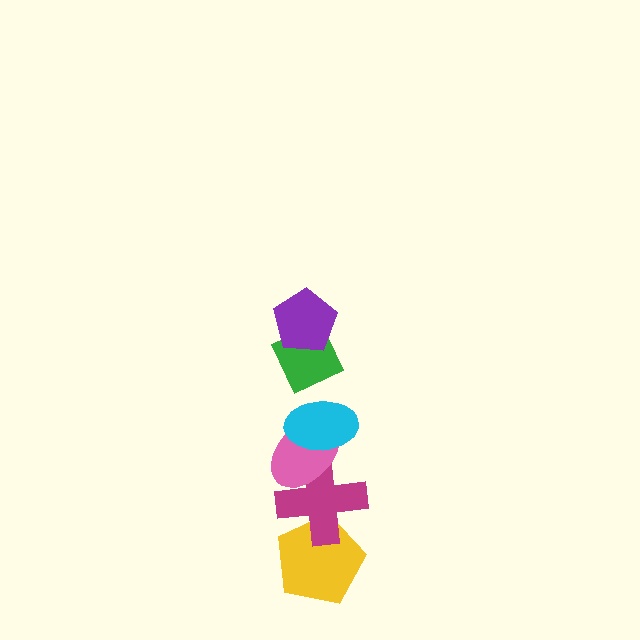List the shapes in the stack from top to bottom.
From top to bottom: the purple pentagon, the green diamond, the cyan ellipse, the pink ellipse, the magenta cross, the yellow pentagon.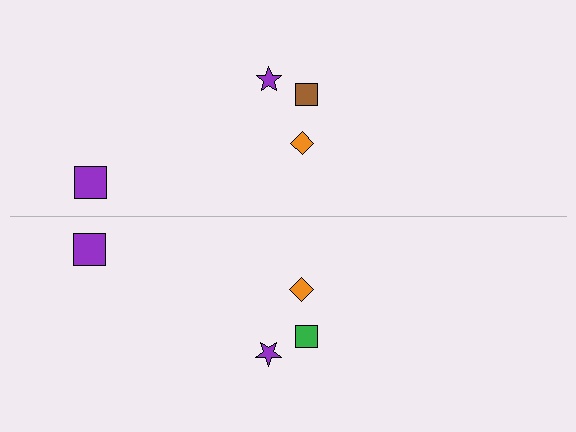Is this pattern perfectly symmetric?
No, the pattern is not perfectly symmetric. The green square on the bottom side breaks the symmetry — its mirror counterpart is brown.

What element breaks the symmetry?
The green square on the bottom side breaks the symmetry — its mirror counterpart is brown.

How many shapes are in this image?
There are 8 shapes in this image.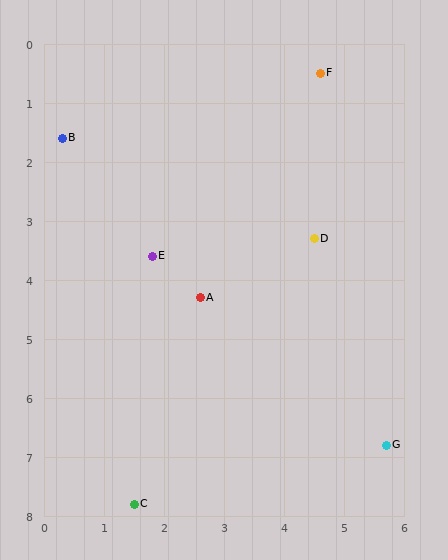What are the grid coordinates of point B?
Point B is at approximately (0.3, 1.6).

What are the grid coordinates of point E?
Point E is at approximately (1.8, 3.6).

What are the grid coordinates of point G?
Point G is at approximately (5.7, 6.8).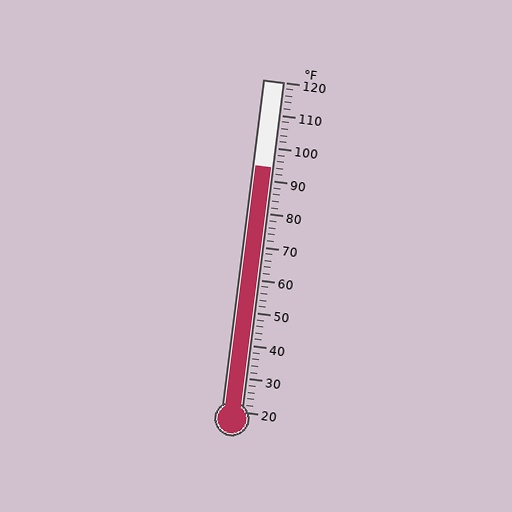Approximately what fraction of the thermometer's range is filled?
The thermometer is filled to approximately 75% of its range.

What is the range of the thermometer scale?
The thermometer scale ranges from 20°F to 120°F.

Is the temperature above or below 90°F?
The temperature is above 90°F.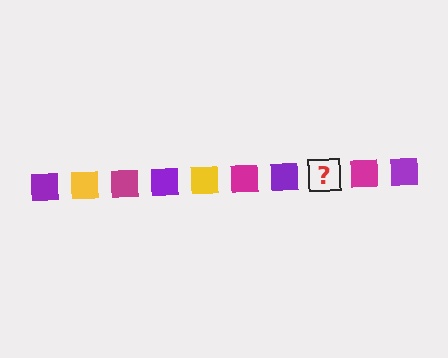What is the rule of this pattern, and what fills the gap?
The rule is that the pattern cycles through purple, yellow, magenta squares. The gap should be filled with a yellow square.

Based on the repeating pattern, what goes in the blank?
The blank should be a yellow square.